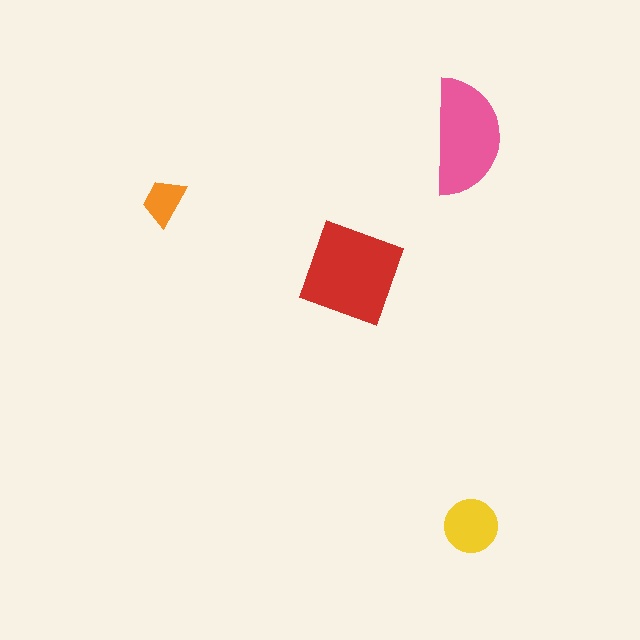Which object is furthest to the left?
The orange trapezoid is leftmost.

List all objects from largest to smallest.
The red square, the pink semicircle, the yellow circle, the orange trapezoid.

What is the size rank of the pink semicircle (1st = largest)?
2nd.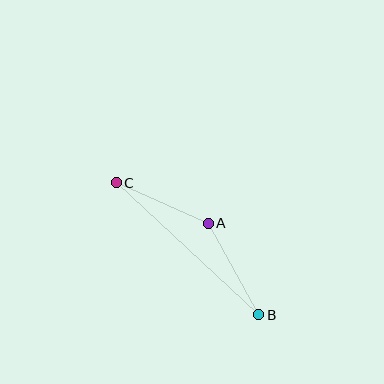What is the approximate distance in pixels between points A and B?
The distance between A and B is approximately 105 pixels.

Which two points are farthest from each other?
Points B and C are farthest from each other.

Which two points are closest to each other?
Points A and C are closest to each other.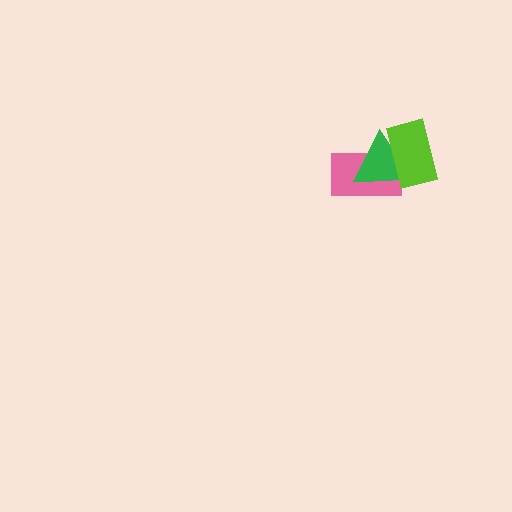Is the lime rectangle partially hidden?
No, no other shape covers it.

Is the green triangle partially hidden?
Yes, it is partially covered by another shape.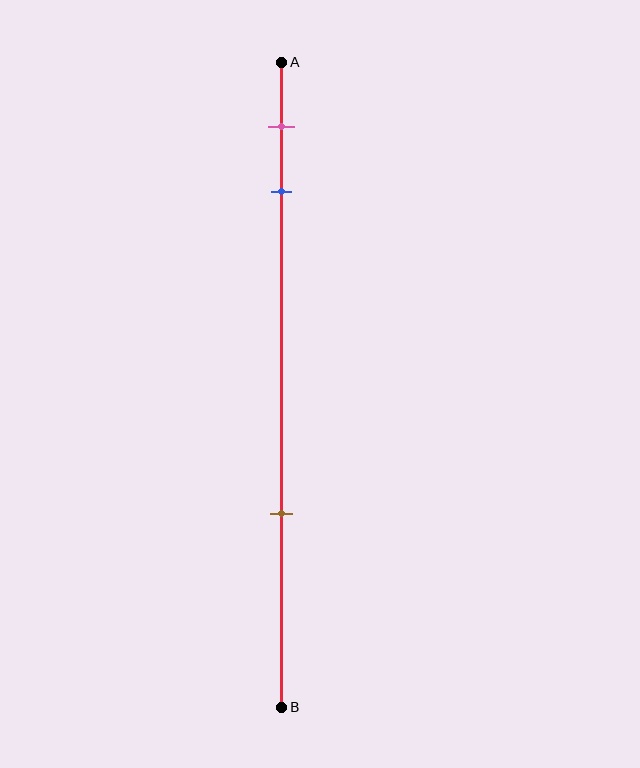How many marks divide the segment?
There are 3 marks dividing the segment.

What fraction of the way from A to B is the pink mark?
The pink mark is approximately 10% (0.1) of the way from A to B.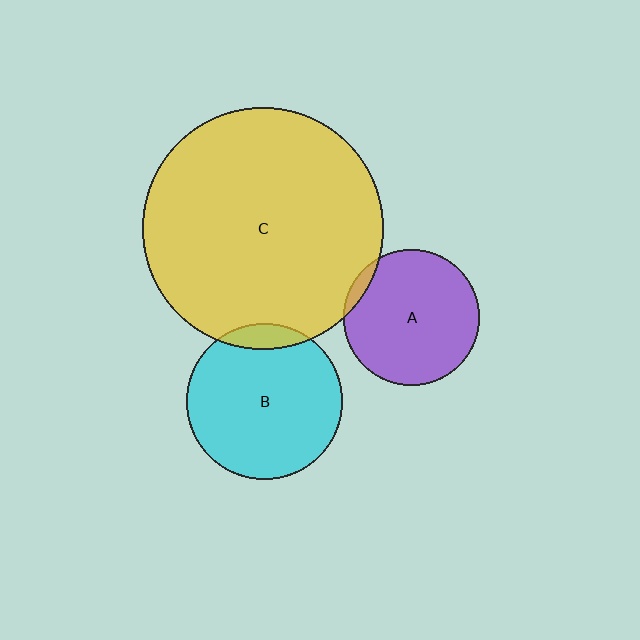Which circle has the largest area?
Circle C (yellow).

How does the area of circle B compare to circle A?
Approximately 1.3 times.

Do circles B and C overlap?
Yes.